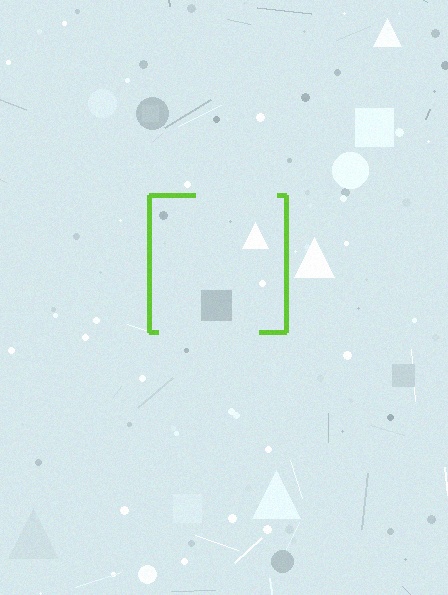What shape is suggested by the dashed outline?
The dashed outline suggests a square.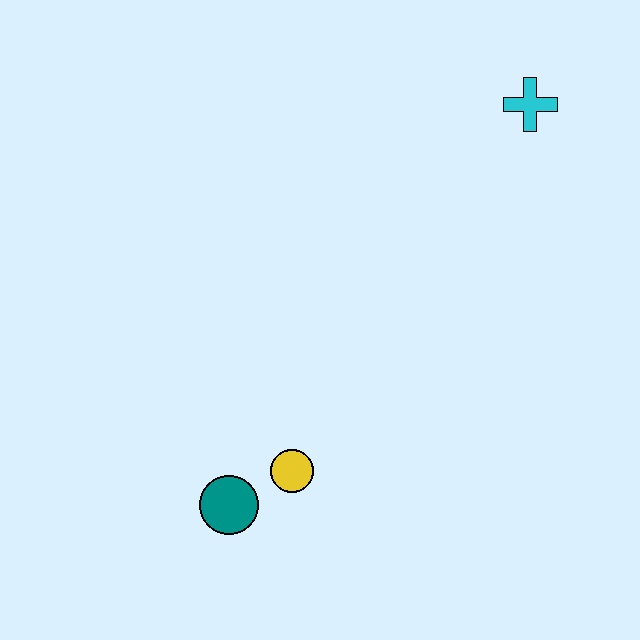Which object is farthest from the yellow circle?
The cyan cross is farthest from the yellow circle.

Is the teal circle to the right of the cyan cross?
No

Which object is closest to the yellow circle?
The teal circle is closest to the yellow circle.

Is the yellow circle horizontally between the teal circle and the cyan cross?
Yes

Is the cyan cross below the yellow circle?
No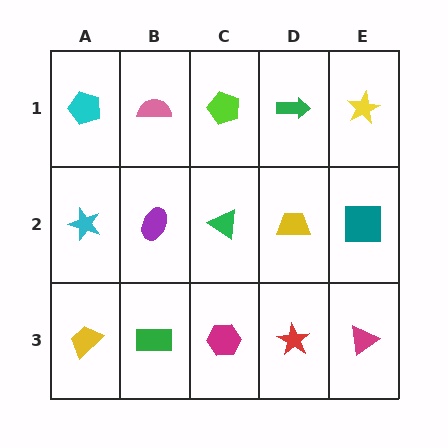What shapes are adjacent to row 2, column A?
A cyan pentagon (row 1, column A), a yellow trapezoid (row 3, column A), a purple ellipse (row 2, column B).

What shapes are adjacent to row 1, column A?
A cyan star (row 2, column A), a pink semicircle (row 1, column B).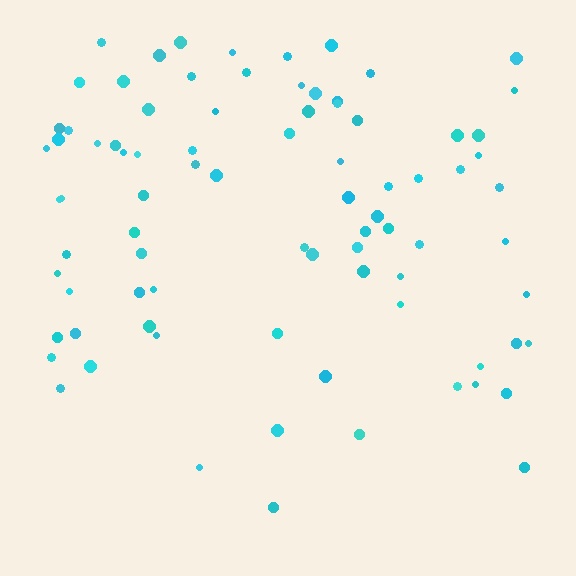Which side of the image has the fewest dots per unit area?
The bottom.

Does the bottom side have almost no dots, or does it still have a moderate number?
Still a moderate number, just noticeably fewer than the top.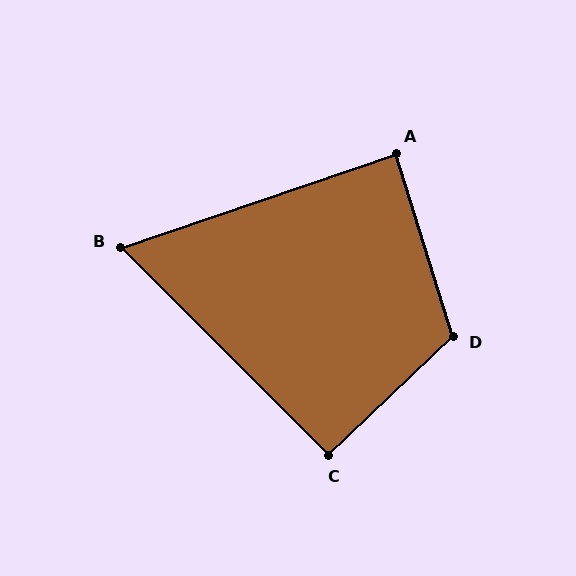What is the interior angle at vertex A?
Approximately 89 degrees (approximately right).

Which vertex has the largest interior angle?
D, at approximately 116 degrees.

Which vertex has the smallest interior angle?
B, at approximately 64 degrees.